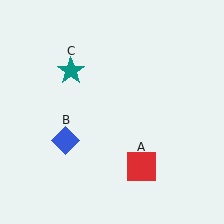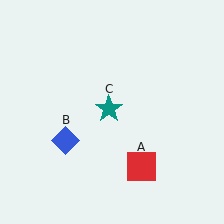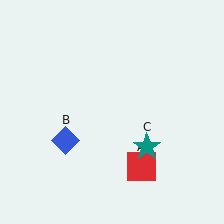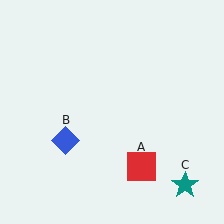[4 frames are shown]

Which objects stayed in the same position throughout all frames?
Red square (object A) and blue diamond (object B) remained stationary.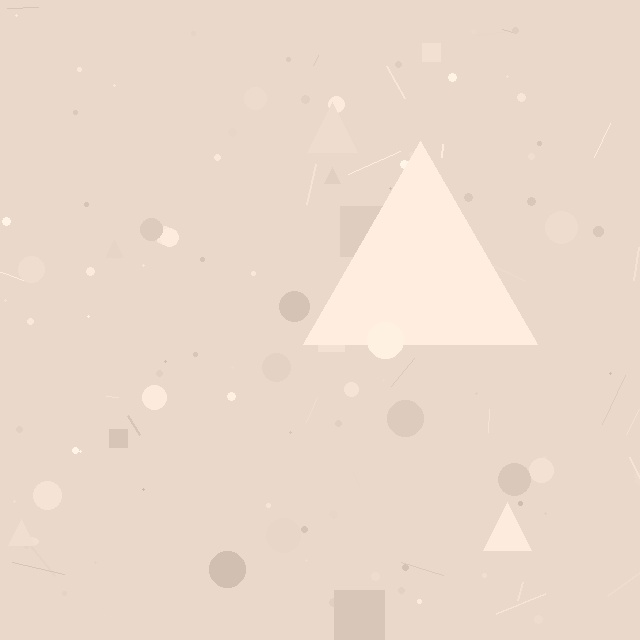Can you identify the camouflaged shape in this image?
The camouflaged shape is a triangle.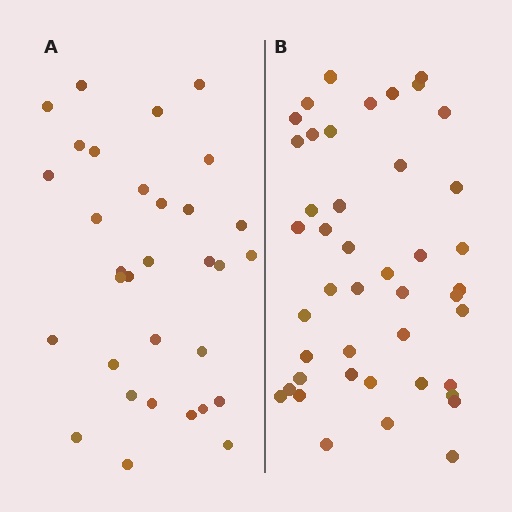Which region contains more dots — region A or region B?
Region B (the right region) has more dots.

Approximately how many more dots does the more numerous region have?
Region B has roughly 12 or so more dots than region A.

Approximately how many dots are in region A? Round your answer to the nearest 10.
About 30 dots. (The exact count is 32, which rounds to 30.)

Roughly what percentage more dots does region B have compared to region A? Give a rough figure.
About 40% more.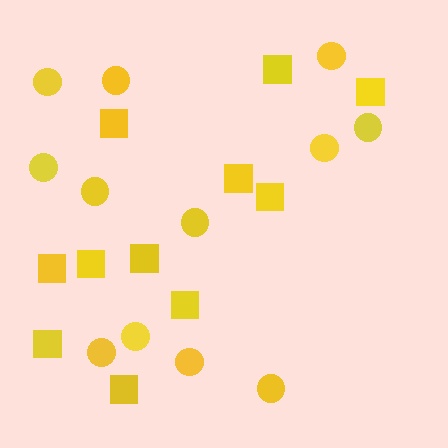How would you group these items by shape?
There are 2 groups: one group of squares (11) and one group of circles (12).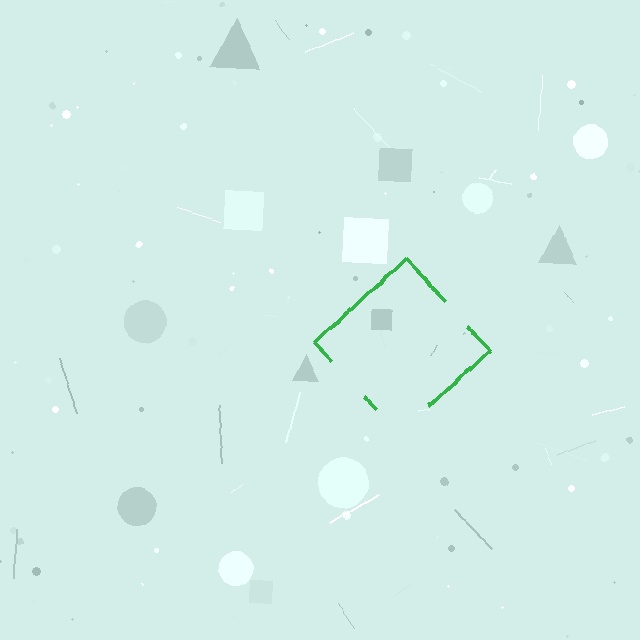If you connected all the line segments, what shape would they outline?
They would outline a diamond.